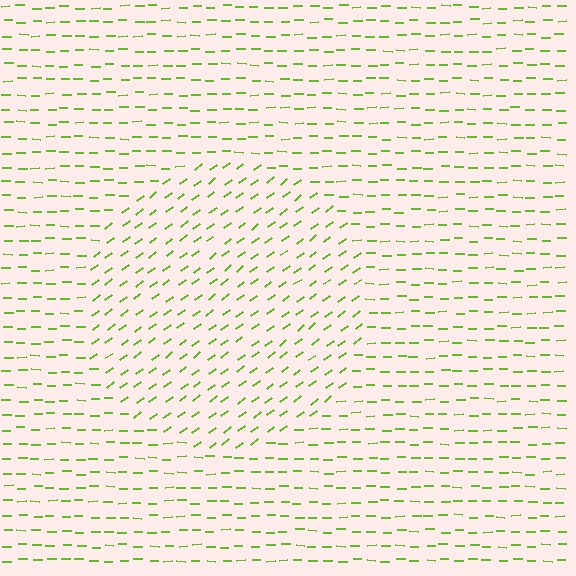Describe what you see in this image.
The image is filled with small lime line segments. A circle region in the image has lines oriented differently from the surrounding lines, creating a visible texture boundary.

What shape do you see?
I see a circle.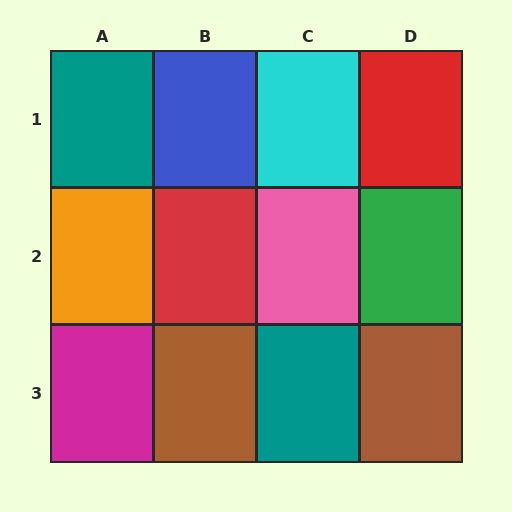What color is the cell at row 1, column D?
Red.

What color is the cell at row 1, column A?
Teal.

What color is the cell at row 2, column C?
Pink.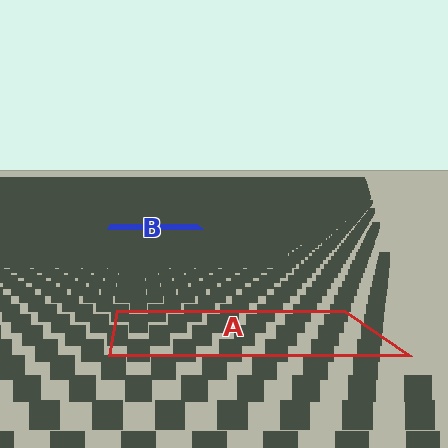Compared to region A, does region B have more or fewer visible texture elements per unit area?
Region B has more texture elements per unit area — they are packed more densely because it is farther away.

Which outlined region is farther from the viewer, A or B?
Region B is farther from the viewer — the texture elements inside it appear smaller and more densely packed.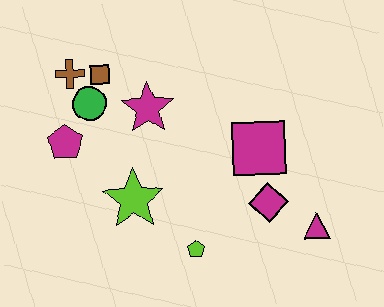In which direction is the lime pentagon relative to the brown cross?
The lime pentagon is below the brown cross.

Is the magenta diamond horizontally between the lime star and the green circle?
No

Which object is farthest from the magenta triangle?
The brown cross is farthest from the magenta triangle.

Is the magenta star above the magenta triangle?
Yes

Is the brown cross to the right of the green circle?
No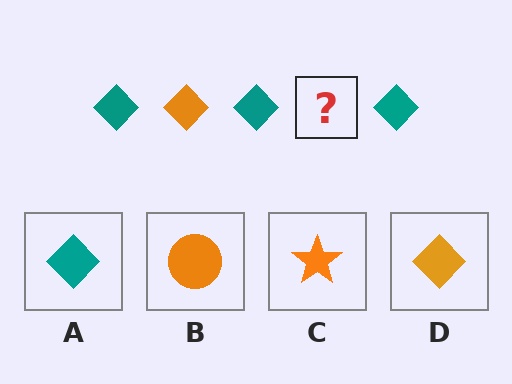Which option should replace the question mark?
Option D.